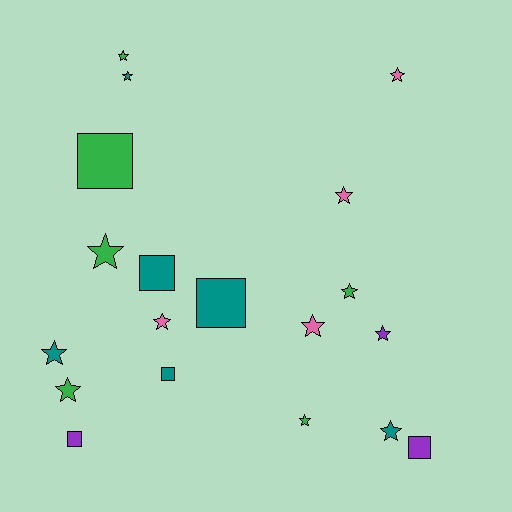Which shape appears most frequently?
Star, with 13 objects.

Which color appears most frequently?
Green, with 6 objects.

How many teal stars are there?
There are 3 teal stars.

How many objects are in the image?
There are 19 objects.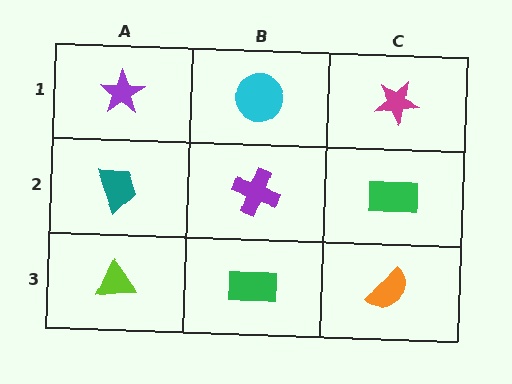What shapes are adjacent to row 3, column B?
A purple cross (row 2, column B), a lime triangle (row 3, column A), an orange semicircle (row 3, column C).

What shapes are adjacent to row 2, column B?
A cyan circle (row 1, column B), a green rectangle (row 3, column B), a teal trapezoid (row 2, column A), a green rectangle (row 2, column C).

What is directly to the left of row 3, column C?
A green rectangle.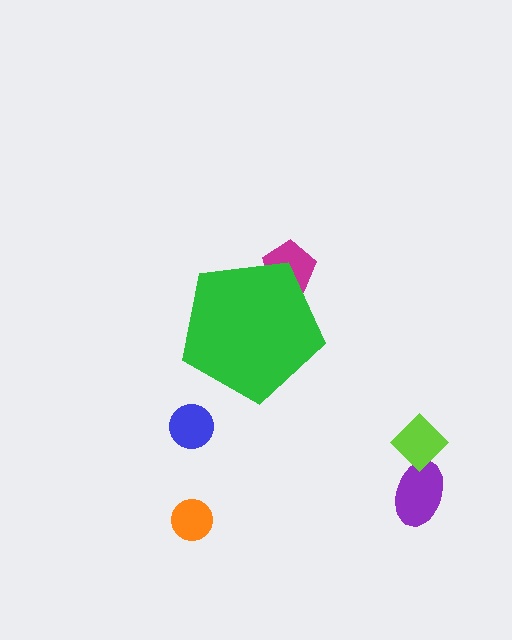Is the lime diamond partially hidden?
No, the lime diamond is fully visible.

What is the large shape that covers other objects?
A green pentagon.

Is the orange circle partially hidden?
No, the orange circle is fully visible.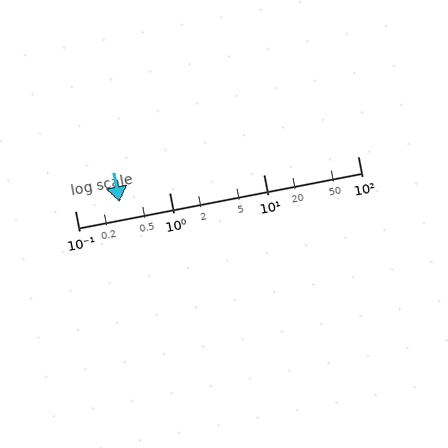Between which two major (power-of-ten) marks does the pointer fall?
The pointer is between 0.1 and 1.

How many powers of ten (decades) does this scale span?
The scale spans 3 decades, from 0.1 to 100.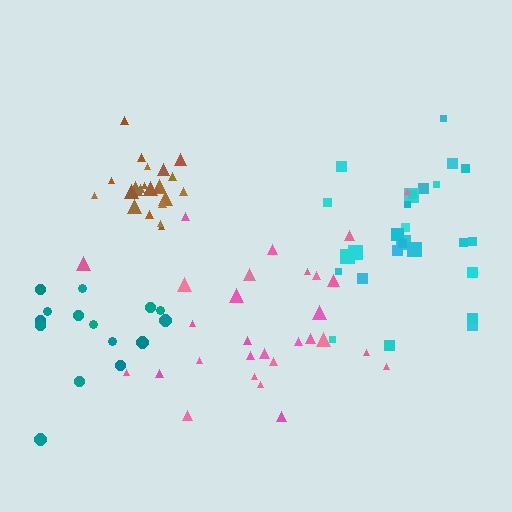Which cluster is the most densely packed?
Brown.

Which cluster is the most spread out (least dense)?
Pink.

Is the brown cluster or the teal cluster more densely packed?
Brown.